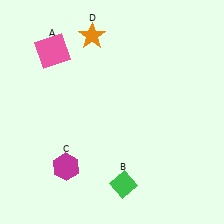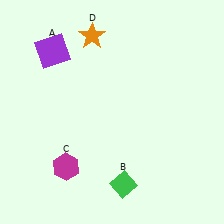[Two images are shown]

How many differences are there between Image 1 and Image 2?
There is 1 difference between the two images.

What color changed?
The square (A) changed from pink in Image 1 to purple in Image 2.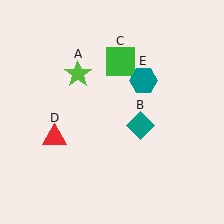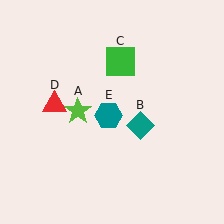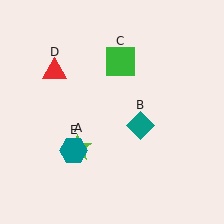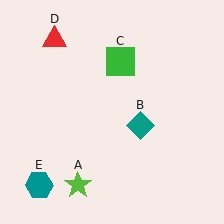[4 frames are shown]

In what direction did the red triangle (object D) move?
The red triangle (object D) moved up.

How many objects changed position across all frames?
3 objects changed position: lime star (object A), red triangle (object D), teal hexagon (object E).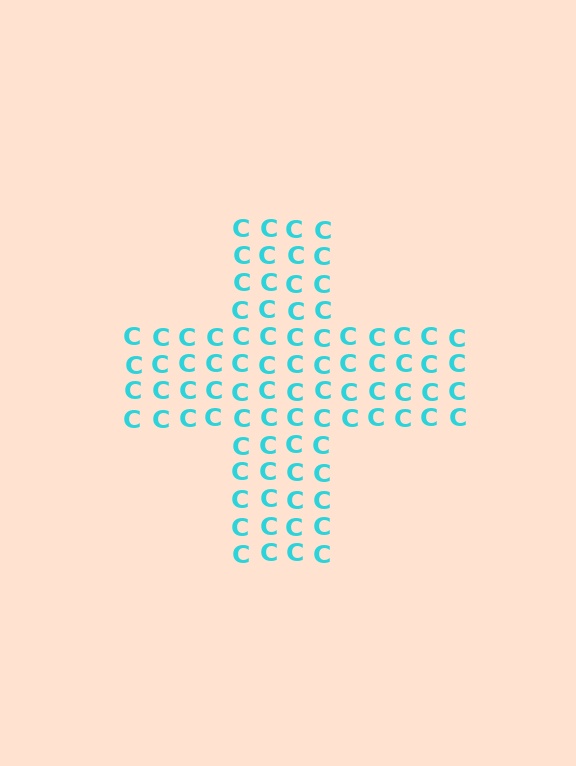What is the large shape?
The large shape is a cross.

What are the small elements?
The small elements are letter C's.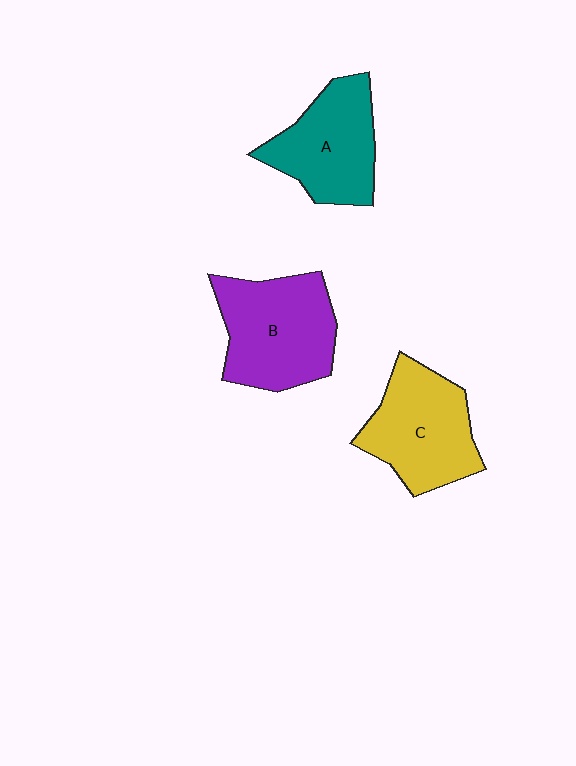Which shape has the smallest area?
Shape A (teal).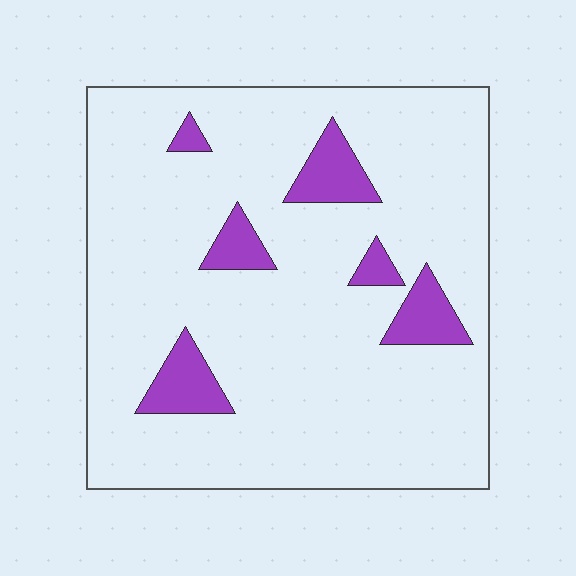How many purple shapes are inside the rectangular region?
6.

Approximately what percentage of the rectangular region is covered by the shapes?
Approximately 10%.